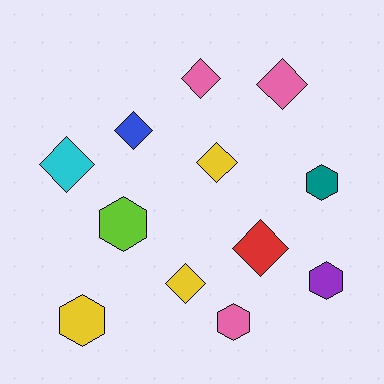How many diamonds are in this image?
There are 7 diamonds.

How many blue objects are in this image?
There is 1 blue object.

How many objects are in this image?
There are 12 objects.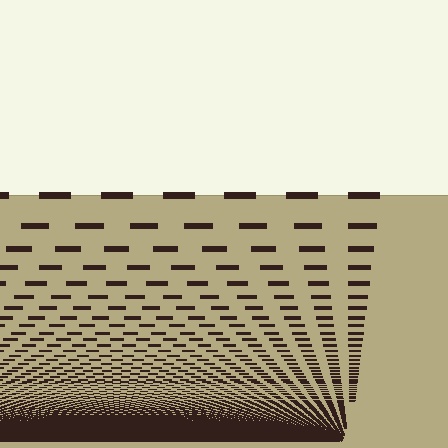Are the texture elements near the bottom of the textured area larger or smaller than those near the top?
Smaller. The gradient is inverted — elements near the bottom are smaller and denser.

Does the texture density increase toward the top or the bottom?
Density increases toward the bottom.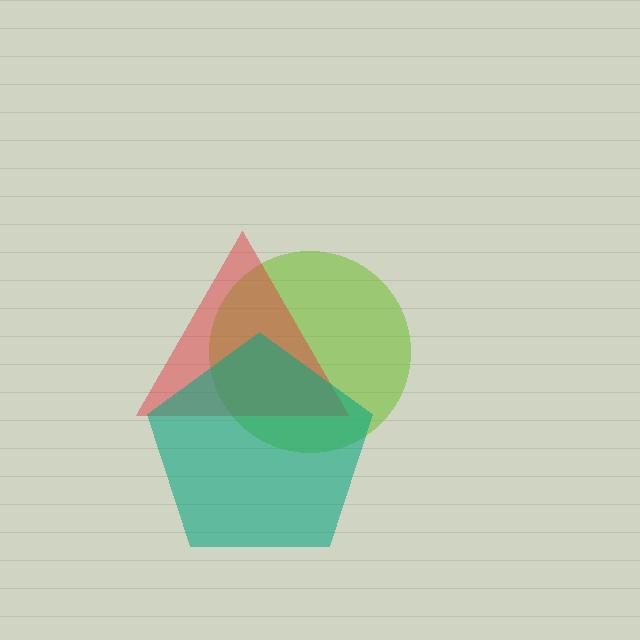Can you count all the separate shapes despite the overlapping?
Yes, there are 3 separate shapes.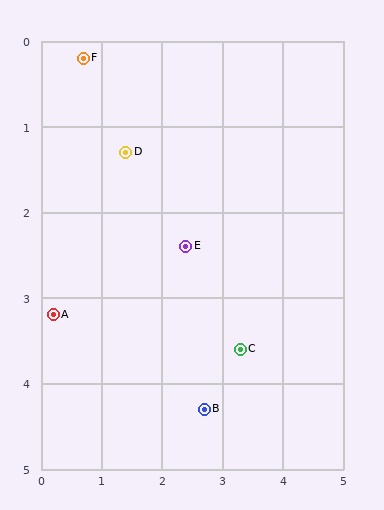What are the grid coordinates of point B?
Point B is at approximately (2.7, 4.3).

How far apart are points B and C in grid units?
Points B and C are about 0.9 grid units apart.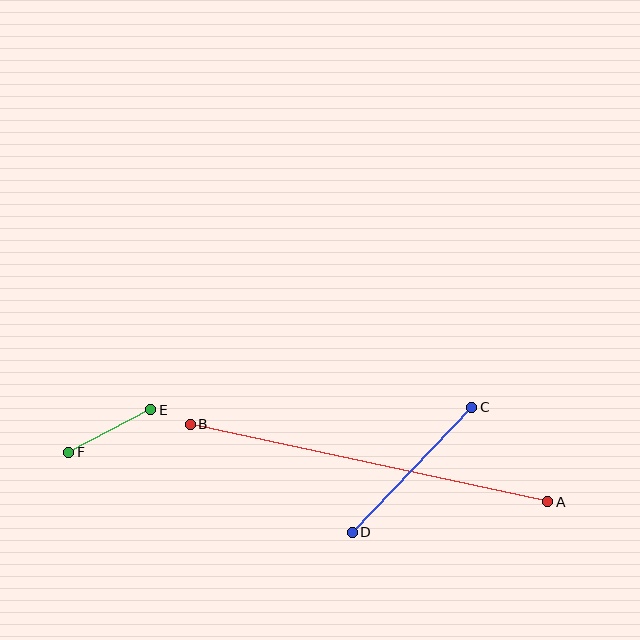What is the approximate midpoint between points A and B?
The midpoint is at approximately (369, 463) pixels.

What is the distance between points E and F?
The distance is approximately 93 pixels.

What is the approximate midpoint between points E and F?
The midpoint is at approximately (110, 431) pixels.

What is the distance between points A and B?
The distance is approximately 366 pixels.